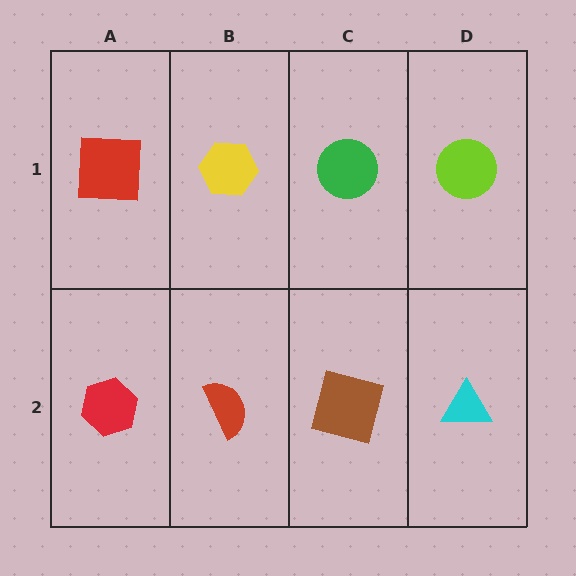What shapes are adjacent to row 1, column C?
A brown square (row 2, column C), a yellow hexagon (row 1, column B), a lime circle (row 1, column D).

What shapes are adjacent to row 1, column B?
A red semicircle (row 2, column B), a red square (row 1, column A), a green circle (row 1, column C).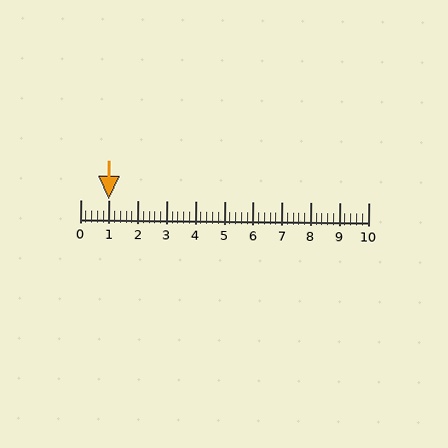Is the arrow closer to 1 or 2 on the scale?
The arrow is closer to 1.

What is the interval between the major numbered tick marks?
The major tick marks are spaced 1 units apart.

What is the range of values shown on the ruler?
The ruler shows values from 0 to 10.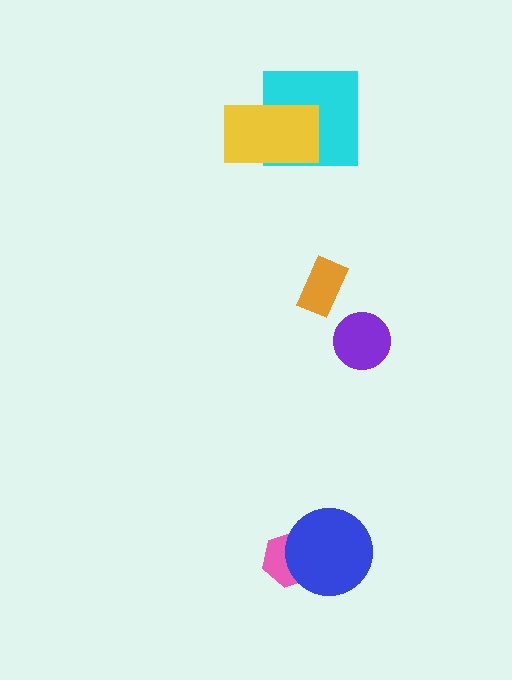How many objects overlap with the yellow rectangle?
1 object overlaps with the yellow rectangle.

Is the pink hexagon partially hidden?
Yes, it is partially covered by another shape.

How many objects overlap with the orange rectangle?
0 objects overlap with the orange rectangle.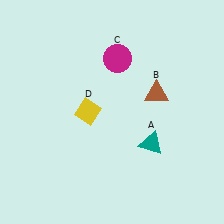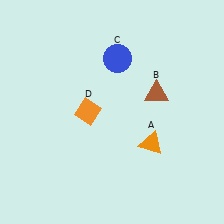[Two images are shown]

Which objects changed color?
A changed from teal to orange. C changed from magenta to blue. D changed from yellow to orange.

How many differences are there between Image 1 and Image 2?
There are 3 differences between the two images.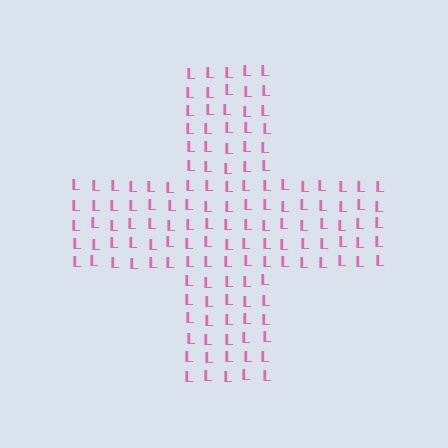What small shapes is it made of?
It is made of small letter L's.